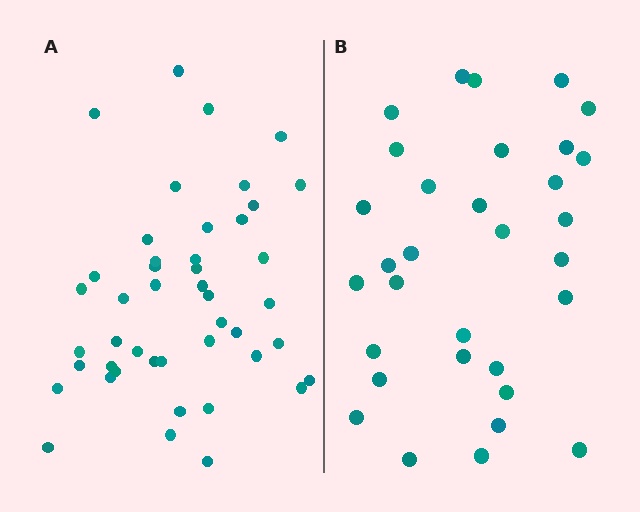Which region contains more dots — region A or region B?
Region A (the left region) has more dots.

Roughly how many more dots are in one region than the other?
Region A has approximately 15 more dots than region B.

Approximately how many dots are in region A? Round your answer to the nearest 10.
About 40 dots. (The exact count is 45, which rounds to 40.)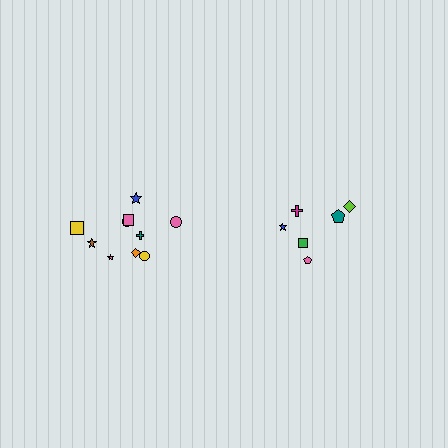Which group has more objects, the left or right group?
The left group.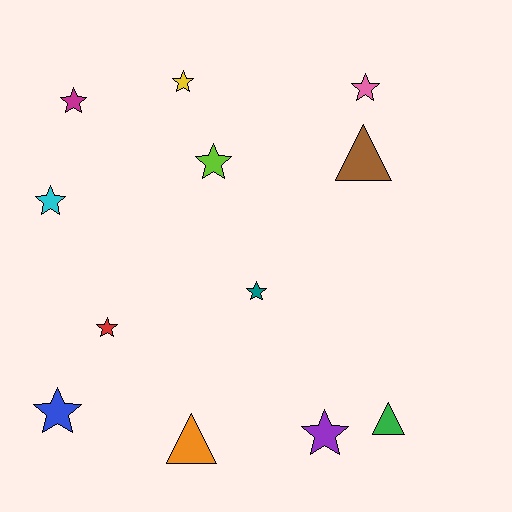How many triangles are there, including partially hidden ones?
There are 3 triangles.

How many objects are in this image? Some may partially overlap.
There are 12 objects.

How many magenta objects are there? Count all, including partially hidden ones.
There is 1 magenta object.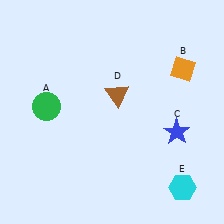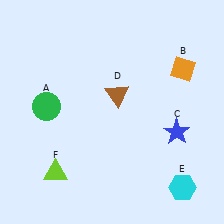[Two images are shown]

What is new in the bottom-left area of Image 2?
A lime triangle (F) was added in the bottom-left area of Image 2.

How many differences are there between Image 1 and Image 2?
There is 1 difference between the two images.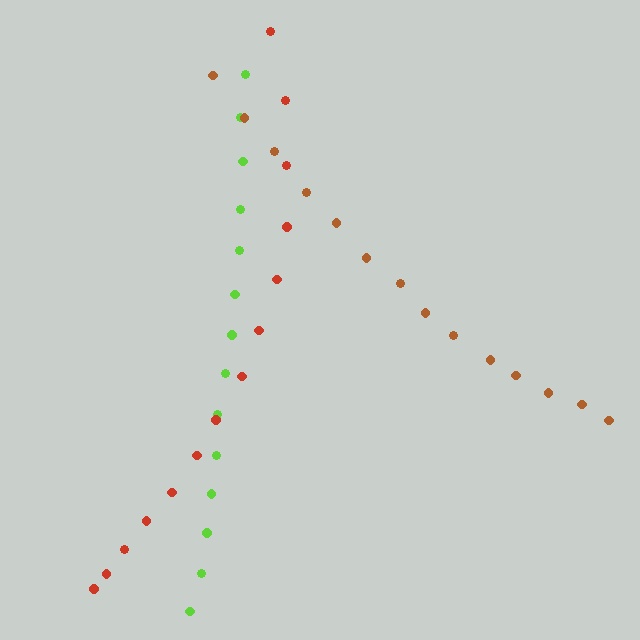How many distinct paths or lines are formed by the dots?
There are 3 distinct paths.